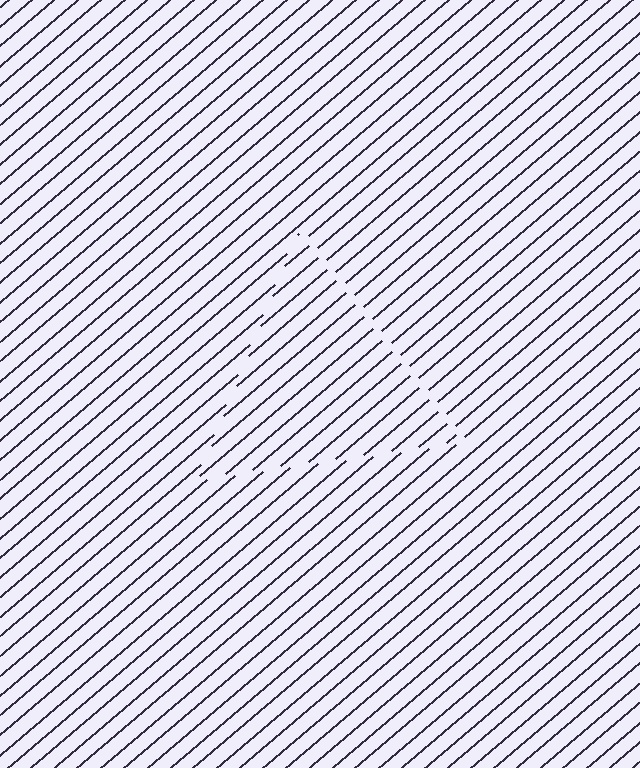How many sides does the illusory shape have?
3 sides — the line-ends trace a triangle.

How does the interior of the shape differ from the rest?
The interior of the shape contains the same grating, shifted by half a period — the contour is defined by the phase discontinuity where line-ends from the inner and outer gratings abut.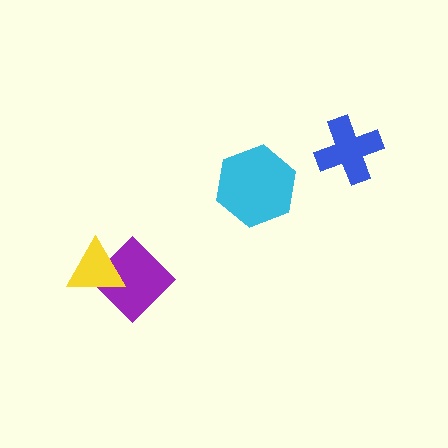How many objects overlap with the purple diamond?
1 object overlaps with the purple diamond.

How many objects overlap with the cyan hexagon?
0 objects overlap with the cyan hexagon.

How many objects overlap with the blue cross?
0 objects overlap with the blue cross.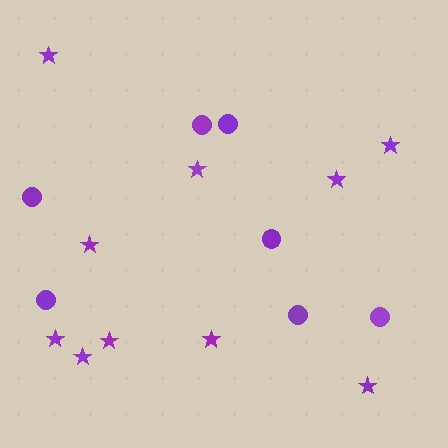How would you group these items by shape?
There are 2 groups: one group of stars (10) and one group of circles (7).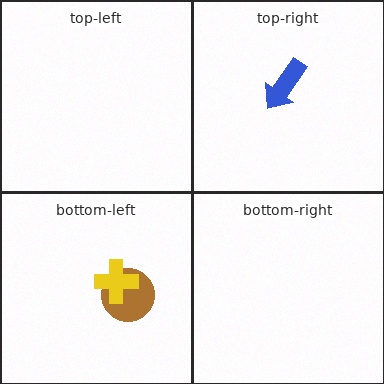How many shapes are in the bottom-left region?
2.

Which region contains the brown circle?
The bottom-left region.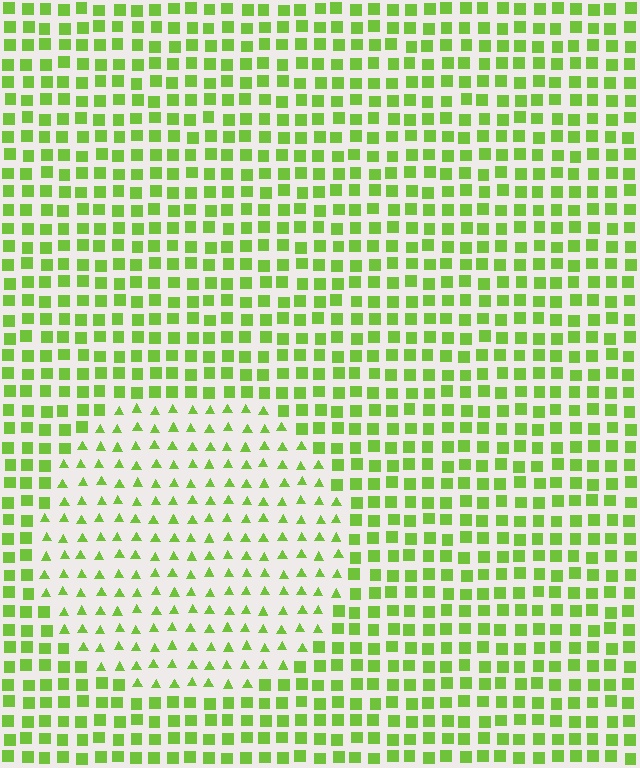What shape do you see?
I see a circle.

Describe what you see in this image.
The image is filled with small lime elements arranged in a uniform grid. A circle-shaped region contains triangles, while the surrounding area contains squares. The boundary is defined purely by the change in element shape.